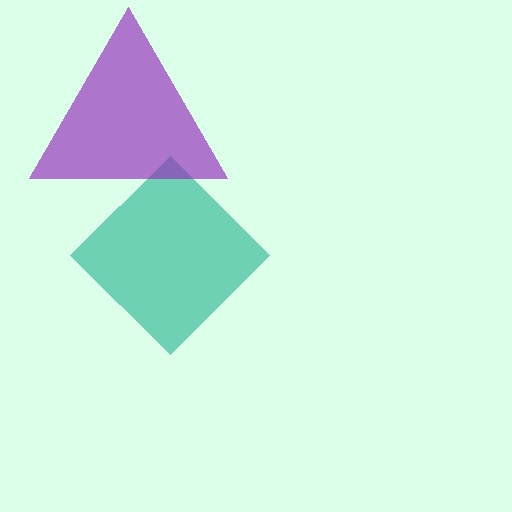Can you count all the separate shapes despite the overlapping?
Yes, there are 2 separate shapes.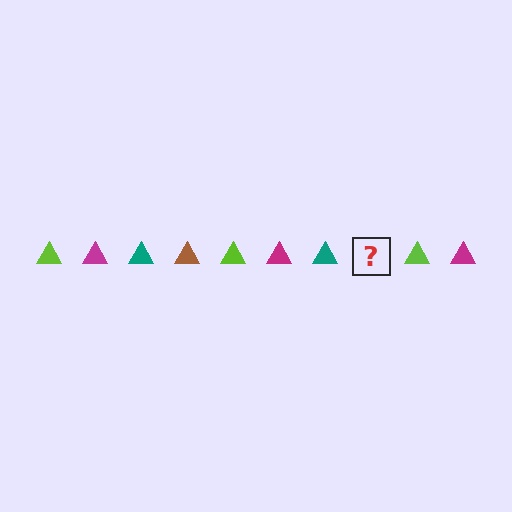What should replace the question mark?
The question mark should be replaced with a brown triangle.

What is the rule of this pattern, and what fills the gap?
The rule is that the pattern cycles through lime, magenta, teal, brown triangles. The gap should be filled with a brown triangle.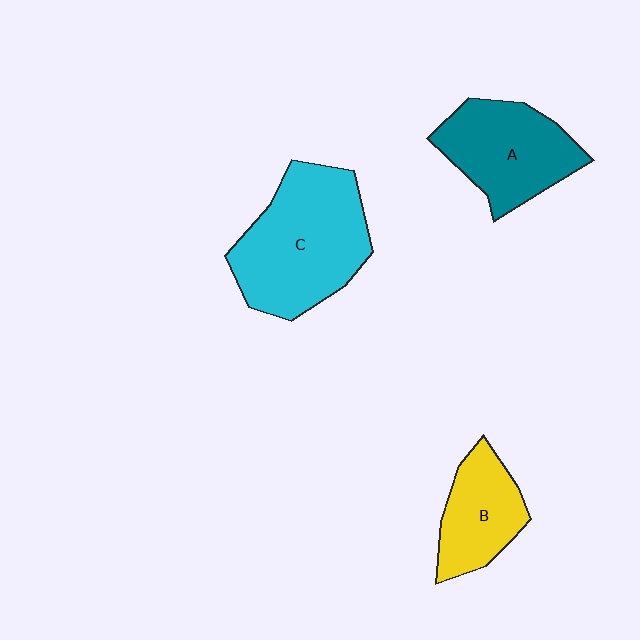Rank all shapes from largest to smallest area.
From largest to smallest: C (cyan), A (teal), B (yellow).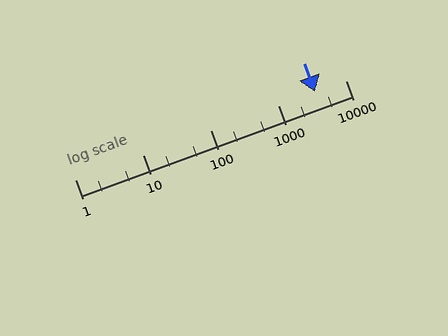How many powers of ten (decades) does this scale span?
The scale spans 4 decades, from 1 to 10000.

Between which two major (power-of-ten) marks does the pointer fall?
The pointer is between 1000 and 10000.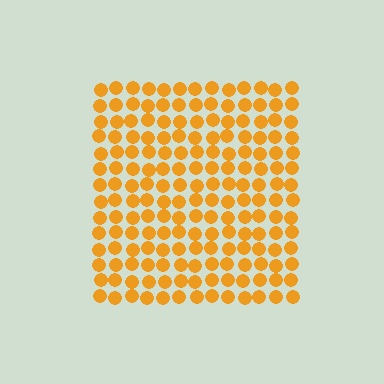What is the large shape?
The large shape is a square.